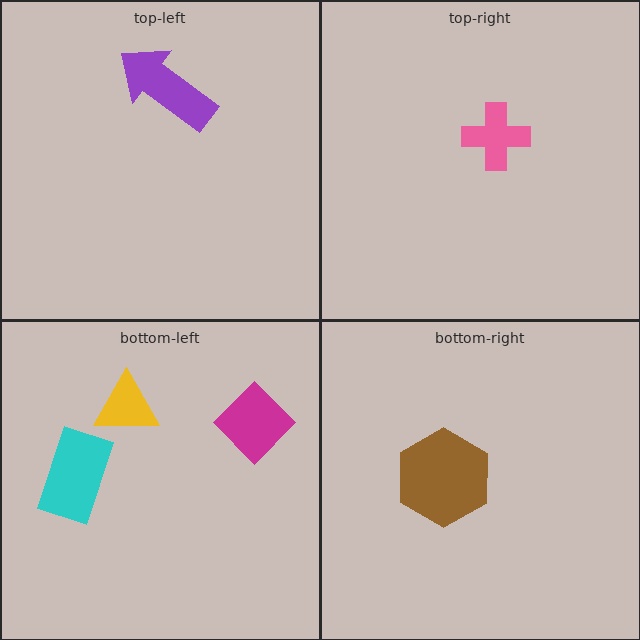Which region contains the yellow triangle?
The bottom-left region.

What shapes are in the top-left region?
The purple arrow.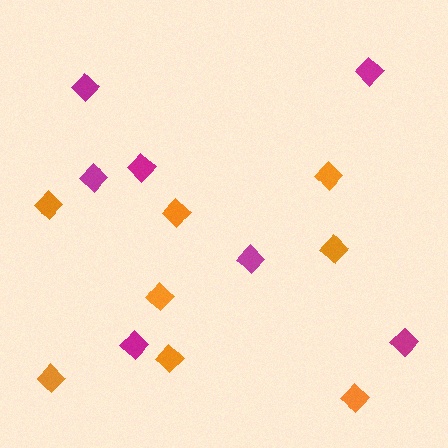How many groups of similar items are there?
There are 2 groups: one group of magenta diamonds (7) and one group of orange diamonds (8).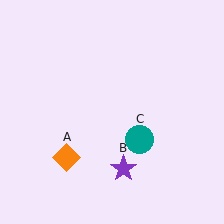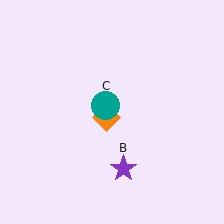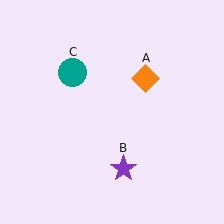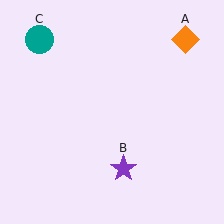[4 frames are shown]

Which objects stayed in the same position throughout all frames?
Purple star (object B) remained stationary.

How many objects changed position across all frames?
2 objects changed position: orange diamond (object A), teal circle (object C).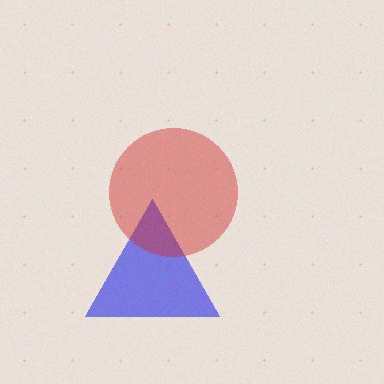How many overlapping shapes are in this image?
There are 2 overlapping shapes in the image.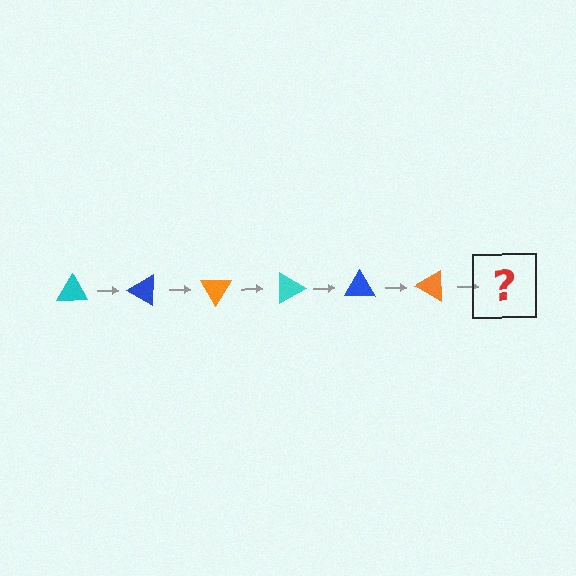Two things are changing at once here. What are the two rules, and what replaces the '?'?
The two rules are that it rotates 30 degrees each step and the color cycles through cyan, blue, and orange. The '?' should be a cyan triangle, rotated 180 degrees from the start.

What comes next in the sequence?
The next element should be a cyan triangle, rotated 180 degrees from the start.